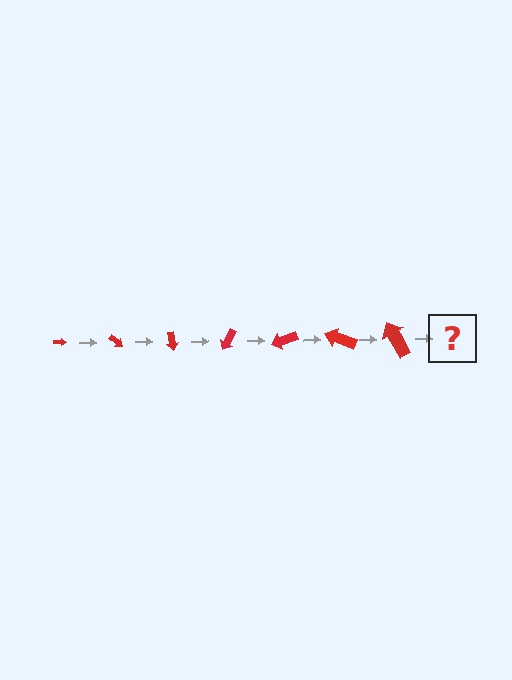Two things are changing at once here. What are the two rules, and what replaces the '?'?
The two rules are that the arrow grows larger each step and it rotates 40 degrees each step. The '?' should be an arrow, larger than the previous one and rotated 280 degrees from the start.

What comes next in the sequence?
The next element should be an arrow, larger than the previous one and rotated 280 degrees from the start.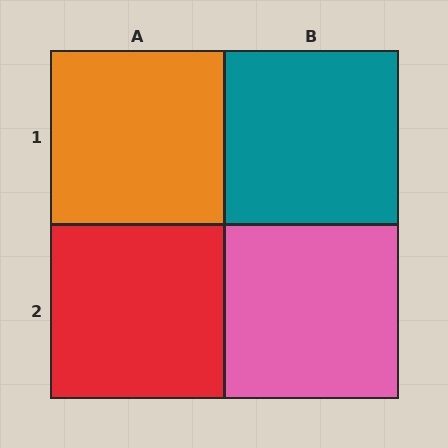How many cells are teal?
1 cell is teal.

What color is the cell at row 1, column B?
Teal.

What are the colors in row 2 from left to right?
Red, pink.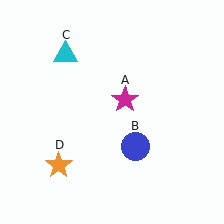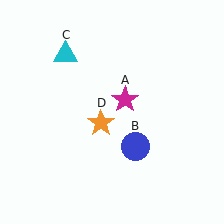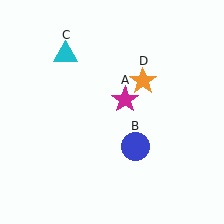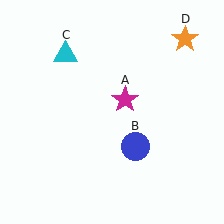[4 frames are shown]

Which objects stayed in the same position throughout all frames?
Magenta star (object A) and blue circle (object B) and cyan triangle (object C) remained stationary.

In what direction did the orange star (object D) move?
The orange star (object D) moved up and to the right.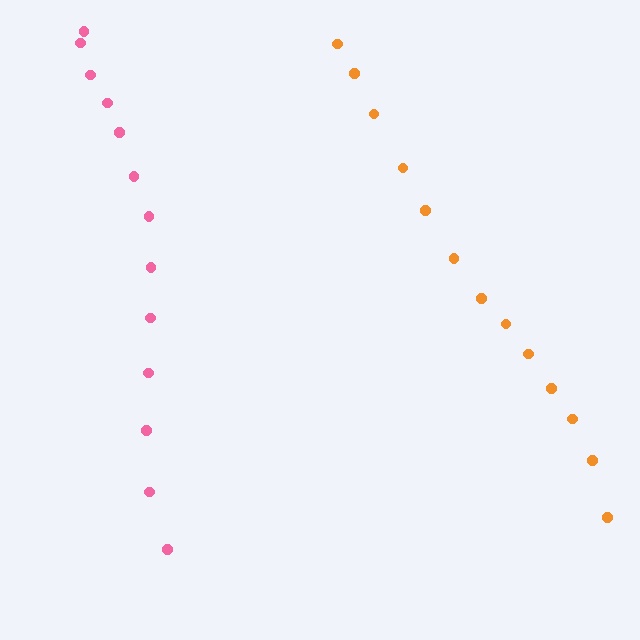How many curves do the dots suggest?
There are 2 distinct paths.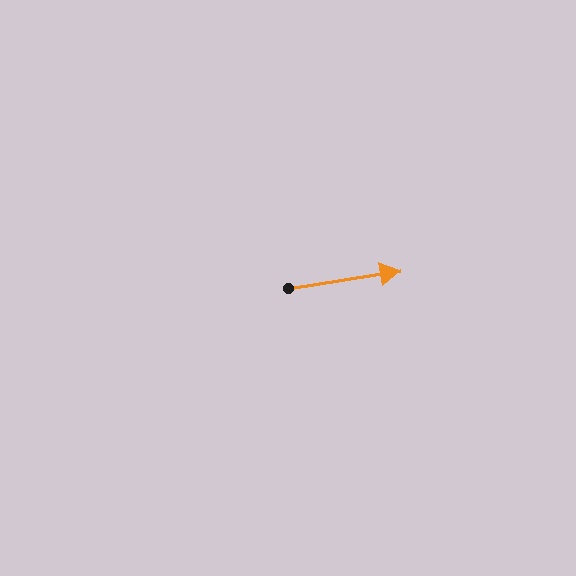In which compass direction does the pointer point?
East.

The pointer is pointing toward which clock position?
Roughly 3 o'clock.